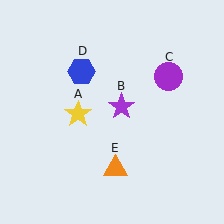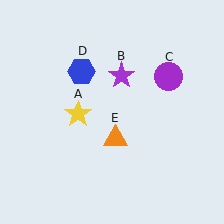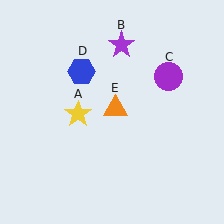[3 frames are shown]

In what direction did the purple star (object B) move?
The purple star (object B) moved up.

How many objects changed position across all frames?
2 objects changed position: purple star (object B), orange triangle (object E).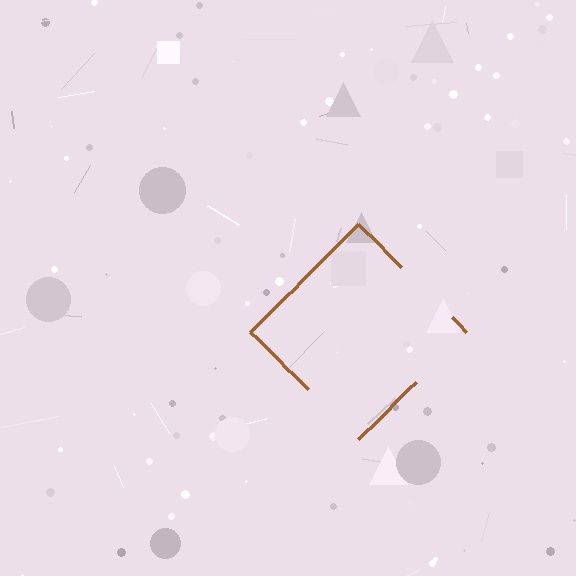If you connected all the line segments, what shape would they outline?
They would outline a diamond.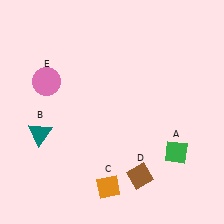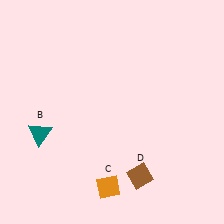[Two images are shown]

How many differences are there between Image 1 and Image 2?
There are 2 differences between the two images.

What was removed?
The green diamond (A), the pink circle (E) were removed in Image 2.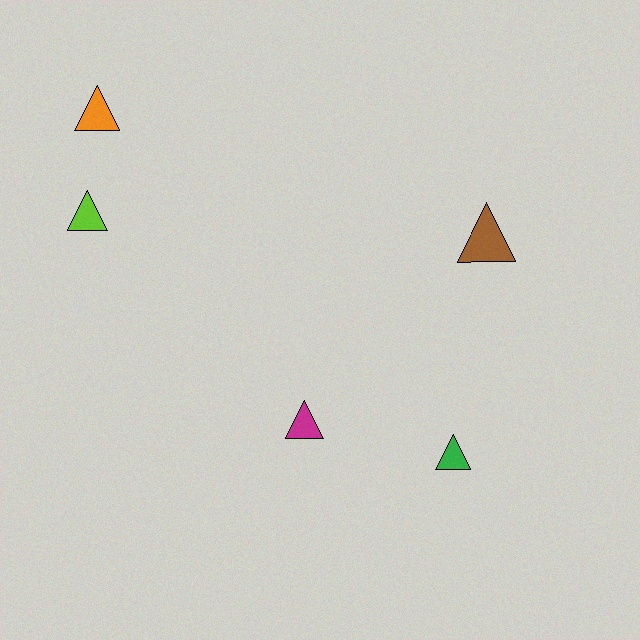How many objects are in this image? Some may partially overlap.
There are 5 objects.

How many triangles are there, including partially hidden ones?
There are 5 triangles.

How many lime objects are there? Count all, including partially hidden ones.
There is 1 lime object.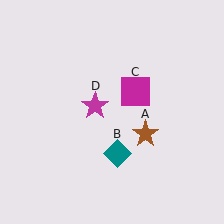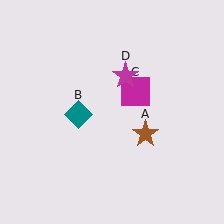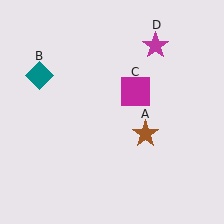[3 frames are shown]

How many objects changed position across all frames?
2 objects changed position: teal diamond (object B), magenta star (object D).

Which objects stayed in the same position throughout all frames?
Brown star (object A) and magenta square (object C) remained stationary.